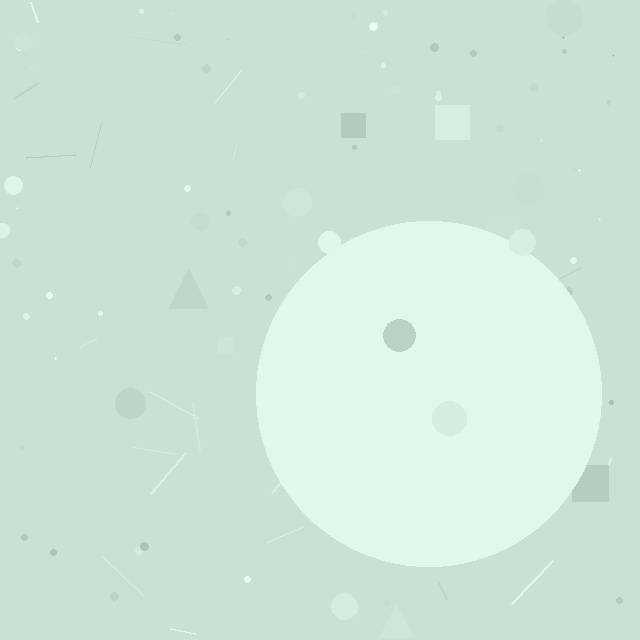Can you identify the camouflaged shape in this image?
The camouflaged shape is a circle.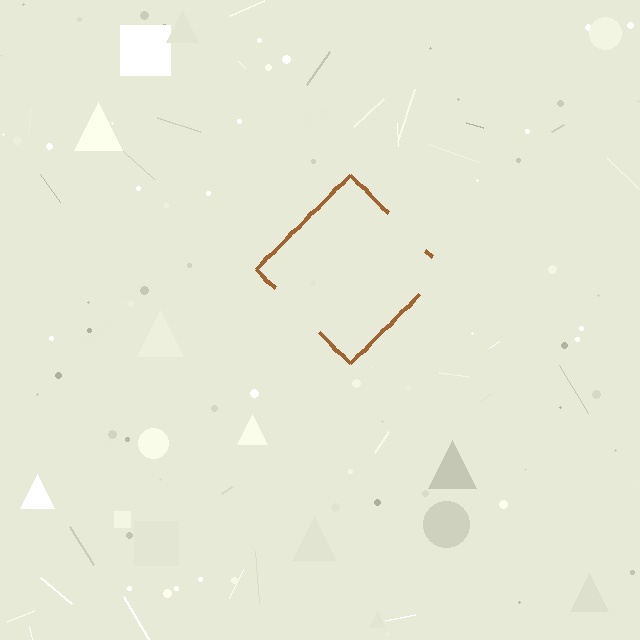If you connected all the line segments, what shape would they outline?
They would outline a diamond.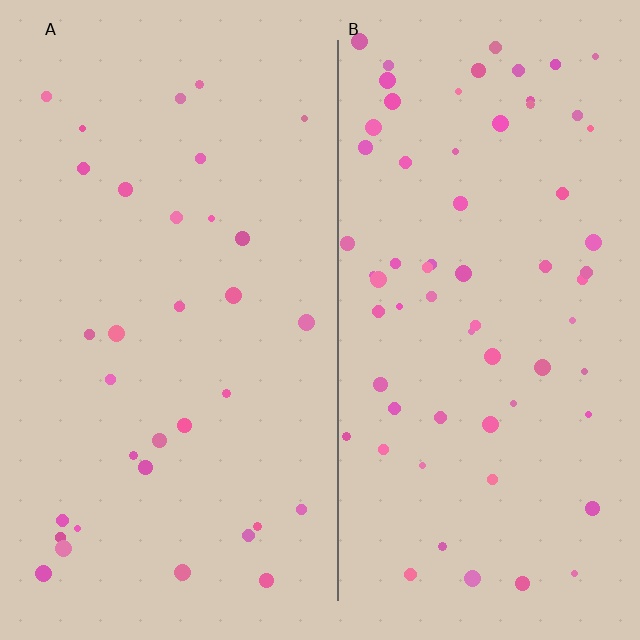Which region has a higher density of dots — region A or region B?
B (the right).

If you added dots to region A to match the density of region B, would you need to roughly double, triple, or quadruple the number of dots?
Approximately double.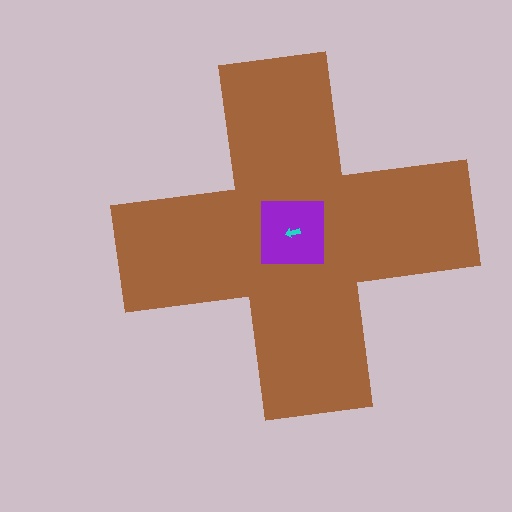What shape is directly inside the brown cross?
The purple square.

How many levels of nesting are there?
3.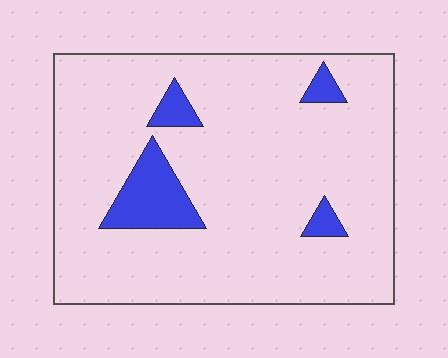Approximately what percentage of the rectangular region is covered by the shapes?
Approximately 10%.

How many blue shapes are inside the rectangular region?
4.